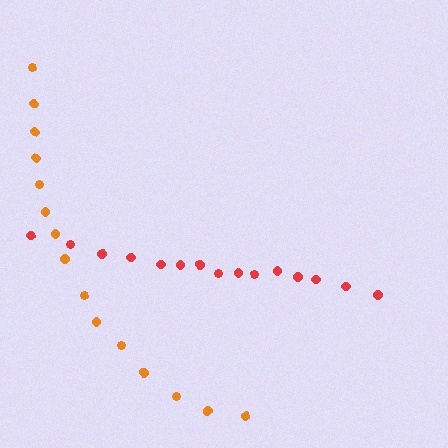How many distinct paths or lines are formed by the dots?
There are 2 distinct paths.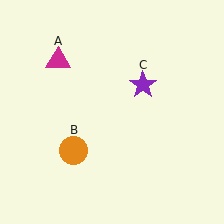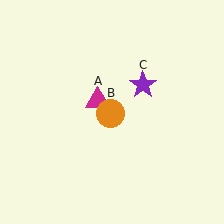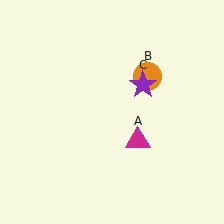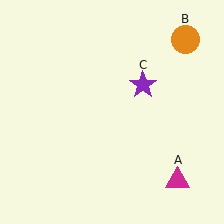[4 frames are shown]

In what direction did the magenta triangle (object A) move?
The magenta triangle (object A) moved down and to the right.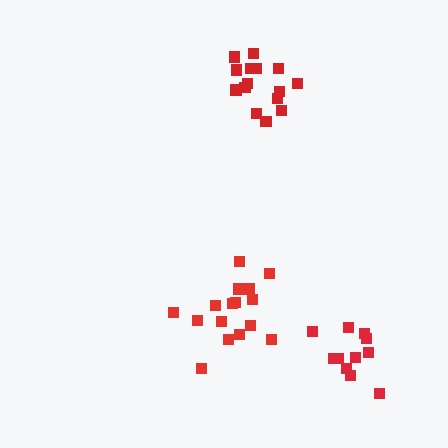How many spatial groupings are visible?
There are 3 spatial groupings.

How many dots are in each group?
Group 1: 16 dots, Group 2: 11 dots, Group 3: 15 dots (42 total).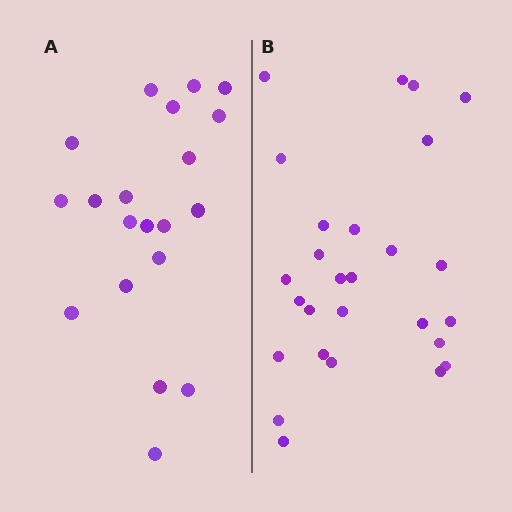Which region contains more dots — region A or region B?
Region B (the right region) has more dots.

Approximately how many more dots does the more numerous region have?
Region B has roughly 8 or so more dots than region A.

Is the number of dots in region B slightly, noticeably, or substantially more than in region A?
Region B has noticeably more, but not dramatically so. The ratio is roughly 1.4 to 1.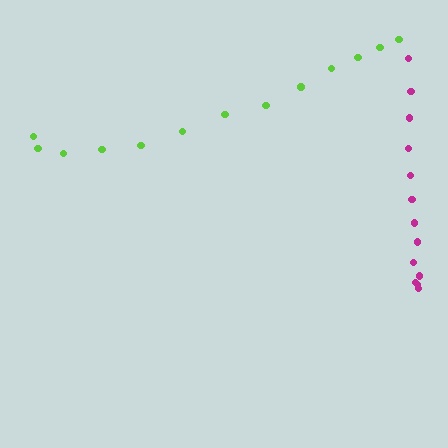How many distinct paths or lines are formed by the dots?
There are 2 distinct paths.